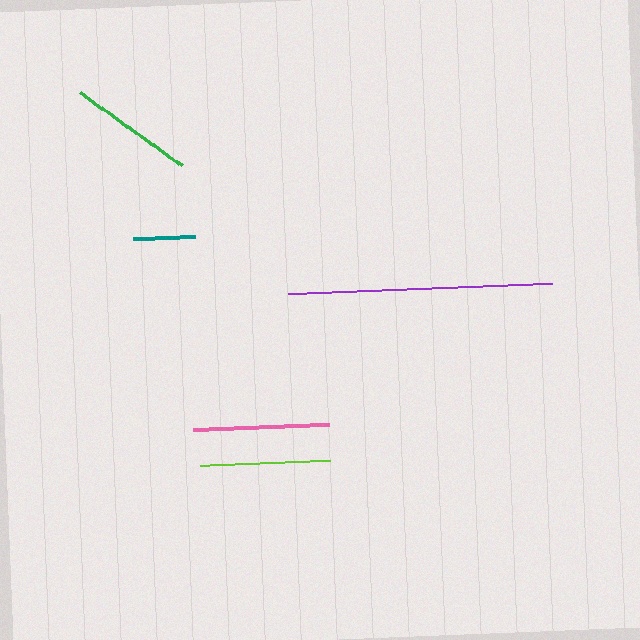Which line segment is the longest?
The purple line is the longest at approximately 263 pixels.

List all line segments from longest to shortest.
From longest to shortest: purple, pink, lime, green, teal.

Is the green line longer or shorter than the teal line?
The green line is longer than the teal line.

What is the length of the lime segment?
The lime segment is approximately 130 pixels long.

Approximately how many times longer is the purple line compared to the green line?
The purple line is approximately 2.1 times the length of the green line.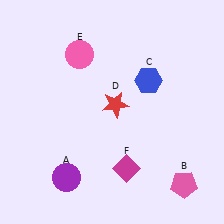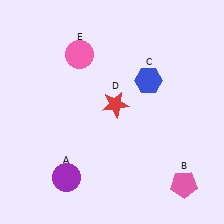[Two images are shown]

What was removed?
The magenta diamond (F) was removed in Image 2.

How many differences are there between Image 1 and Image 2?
There is 1 difference between the two images.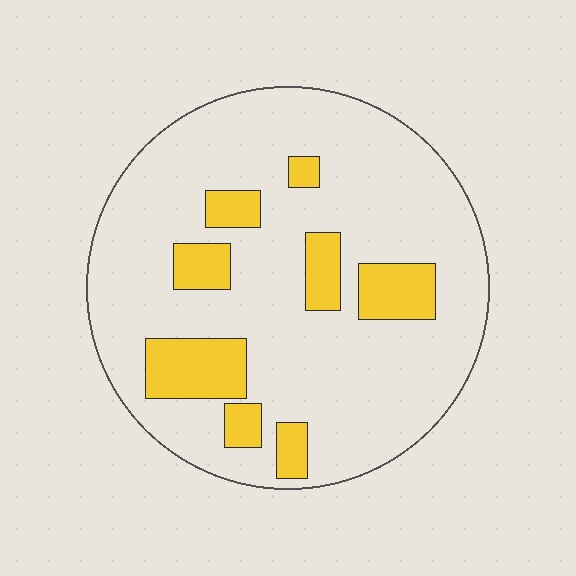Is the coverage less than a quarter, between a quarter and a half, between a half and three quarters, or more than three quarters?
Less than a quarter.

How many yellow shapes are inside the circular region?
8.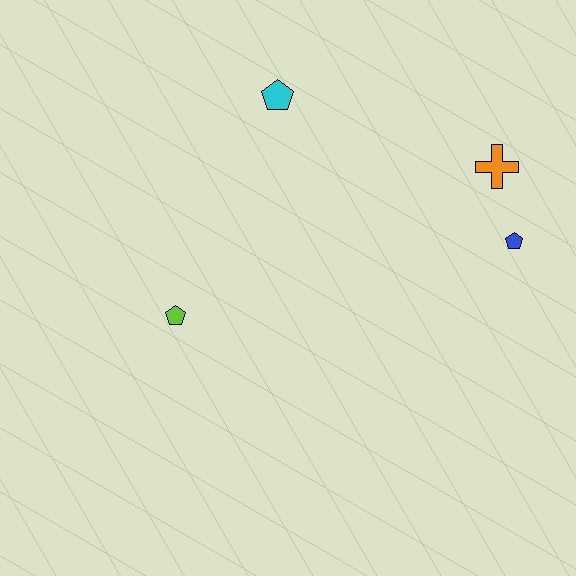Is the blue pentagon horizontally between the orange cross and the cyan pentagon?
No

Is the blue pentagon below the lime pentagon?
No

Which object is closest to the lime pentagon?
The cyan pentagon is closest to the lime pentagon.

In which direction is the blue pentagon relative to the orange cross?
The blue pentagon is below the orange cross.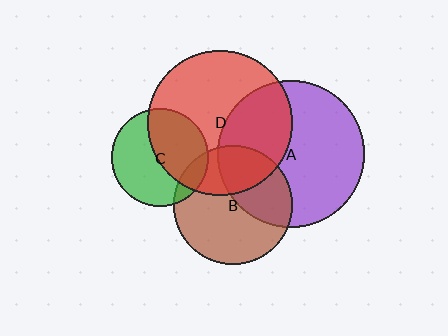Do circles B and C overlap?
Yes.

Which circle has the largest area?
Circle A (purple).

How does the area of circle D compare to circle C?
Approximately 2.2 times.